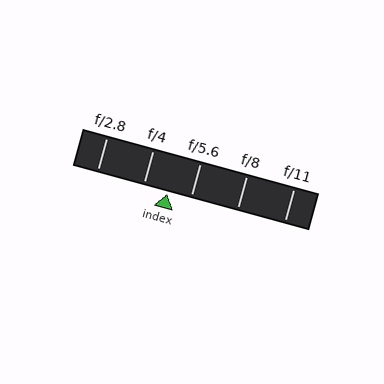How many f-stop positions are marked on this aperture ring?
There are 5 f-stop positions marked.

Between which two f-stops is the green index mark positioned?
The index mark is between f/4 and f/5.6.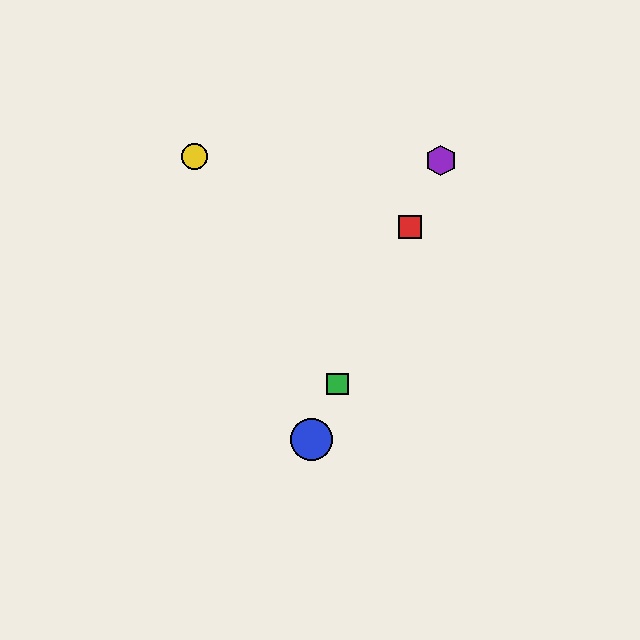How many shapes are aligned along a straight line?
4 shapes (the red square, the blue circle, the green square, the purple hexagon) are aligned along a straight line.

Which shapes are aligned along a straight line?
The red square, the blue circle, the green square, the purple hexagon are aligned along a straight line.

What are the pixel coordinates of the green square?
The green square is at (337, 384).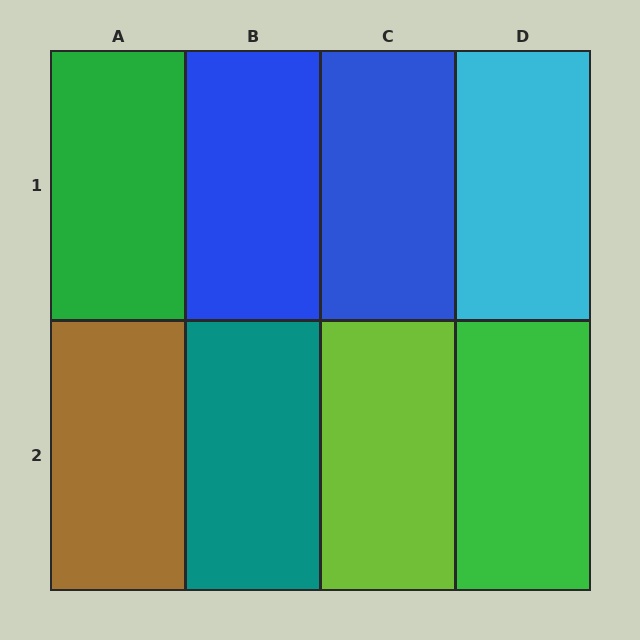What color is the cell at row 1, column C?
Blue.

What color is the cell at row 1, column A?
Green.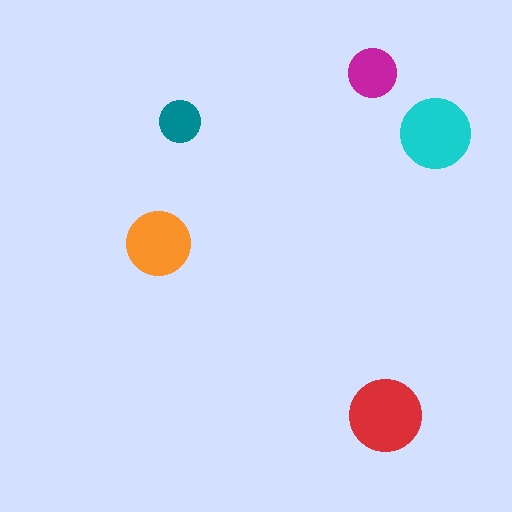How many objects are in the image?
There are 5 objects in the image.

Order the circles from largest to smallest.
the red one, the cyan one, the orange one, the magenta one, the teal one.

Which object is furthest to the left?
The orange circle is leftmost.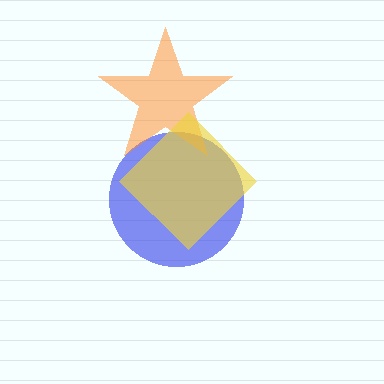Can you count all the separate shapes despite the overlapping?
Yes, there are 3 separate shapes.